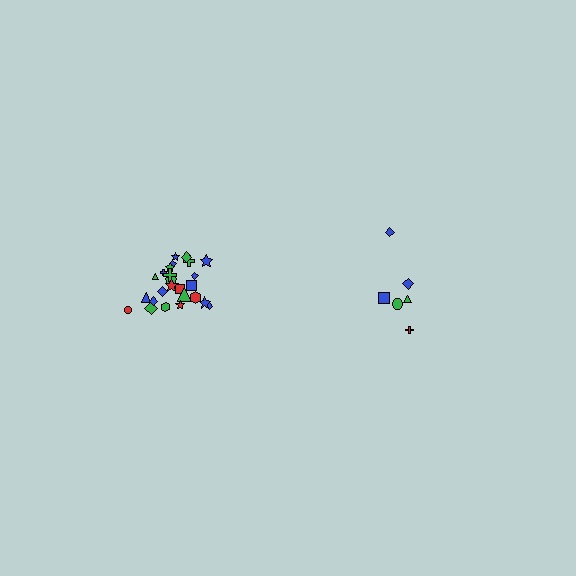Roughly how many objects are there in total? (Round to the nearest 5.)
Roughly 30 objects in total.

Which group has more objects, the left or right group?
The left group.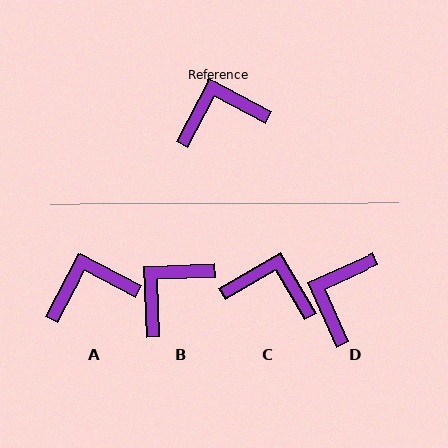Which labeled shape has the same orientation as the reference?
A.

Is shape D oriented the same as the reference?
No, it is off by about 52 degrees.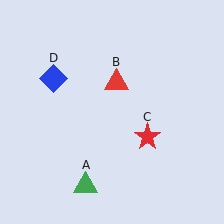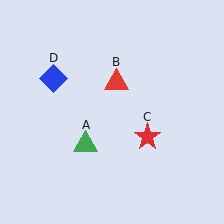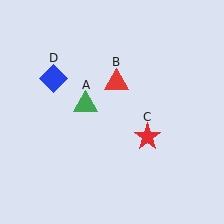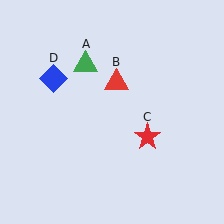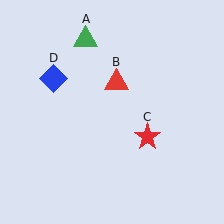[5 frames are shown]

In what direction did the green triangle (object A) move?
The green triangle (object A) moved up.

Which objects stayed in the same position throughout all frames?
Red triangle (object B) and red star (object C) and blue diamond (object D) remained stationary.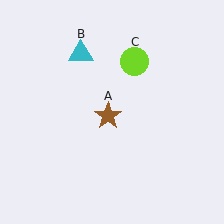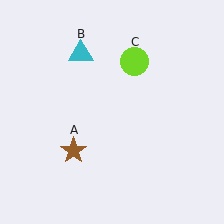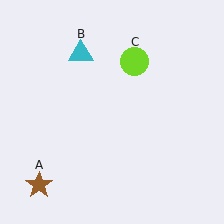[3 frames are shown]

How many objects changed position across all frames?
1 object changed position: brown star (object A).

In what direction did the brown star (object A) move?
The brown star (object A) moved down and to the left.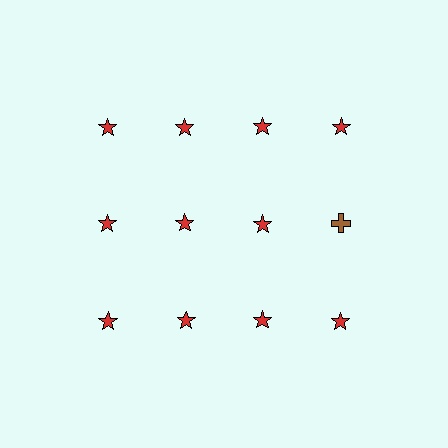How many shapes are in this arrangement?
There are 12 shapes arranged in a grid pattern.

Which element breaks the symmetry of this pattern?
The brown cross in the second row, second from right column breaks the symmetry. All other shapes are red stars.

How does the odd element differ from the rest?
It differs in both color (brown instead of red) and shape (cross instead of star).